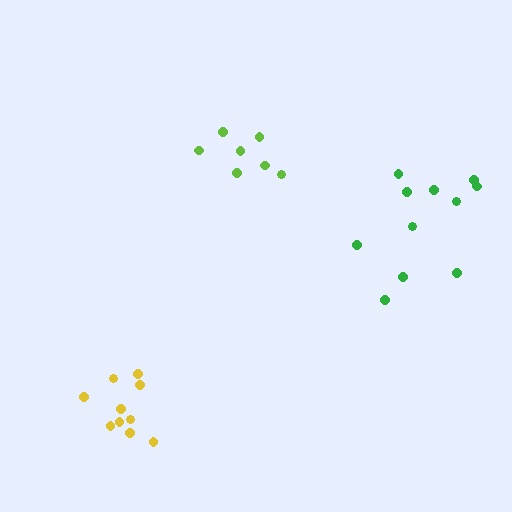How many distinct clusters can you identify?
There are 3 distinct clusters.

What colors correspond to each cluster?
The clusters are colored: yellow, green, lime.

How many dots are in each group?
Group 1: 10 dots, Group 2: 11 dots, Group 3: 7 dots (28 total).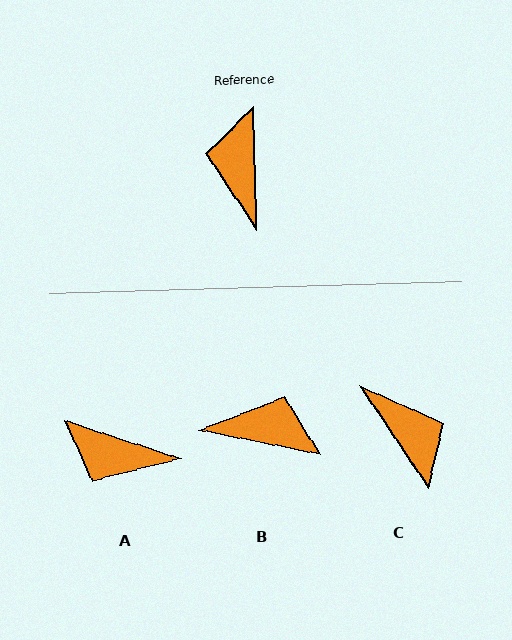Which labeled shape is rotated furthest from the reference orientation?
C, about 148 degrees away.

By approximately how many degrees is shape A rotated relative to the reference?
Approximately 70 degrees counter-clockwise.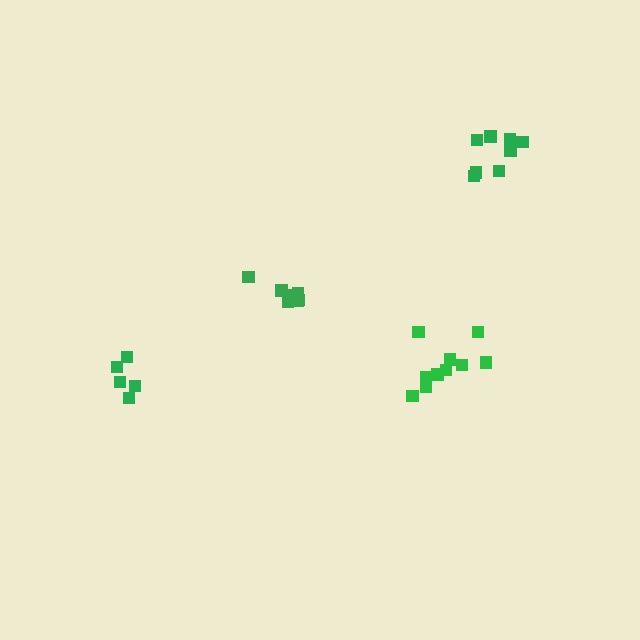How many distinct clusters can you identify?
There are 4 distinct clusters.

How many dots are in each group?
Group 1: 8 dots, Group 2: 10 dots, Group 3: 5 dots, Group 4: 8 dots (31 total).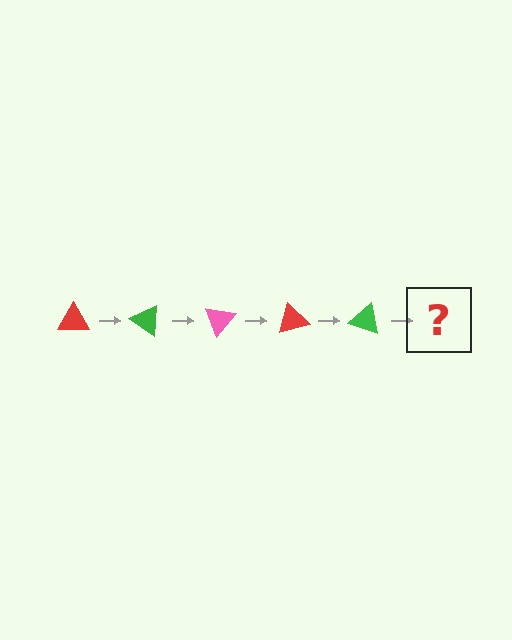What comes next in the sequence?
The next element should be a pink triangle, rotated 175 degrees from the start.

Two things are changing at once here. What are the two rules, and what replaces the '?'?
The two rules are that it rotates 35 degrees each step and the color cycles through red, green, and pink. The '?' should be a pink triangle, rotated 175 degrees from the start.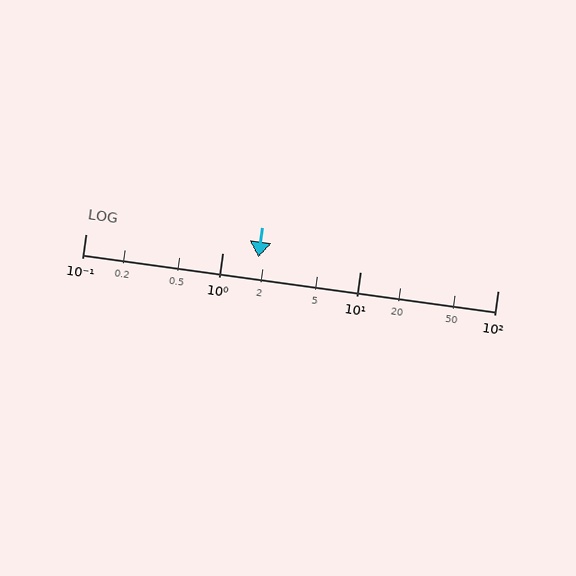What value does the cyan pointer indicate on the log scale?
The pointer indicates approximately 1.8.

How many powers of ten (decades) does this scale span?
The scale spans 3 decades, from 0.1 to 100.